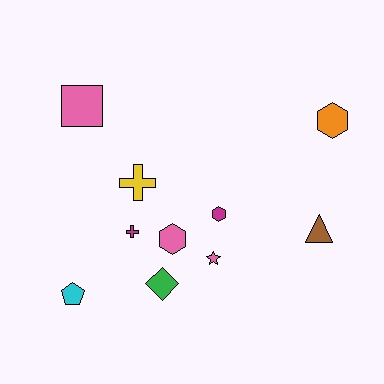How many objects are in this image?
There are 10 objects.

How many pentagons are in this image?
There is 1 pentagon.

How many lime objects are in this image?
There are no lime objects.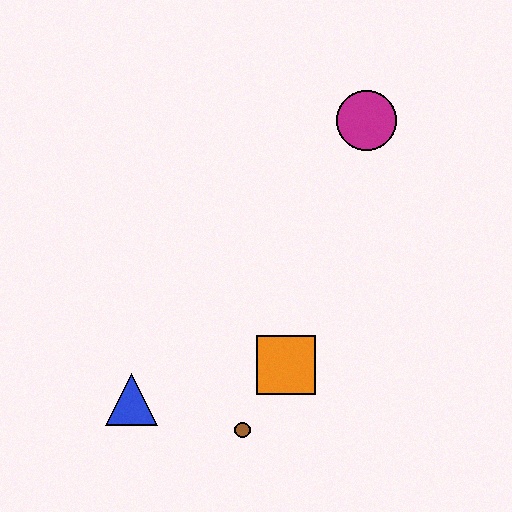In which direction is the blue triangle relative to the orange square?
The blue triangle is to the left of the orange square.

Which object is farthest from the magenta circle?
The blue triangle is farthest from the magenta circle.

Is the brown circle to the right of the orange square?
No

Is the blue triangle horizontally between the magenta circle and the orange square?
No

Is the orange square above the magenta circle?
No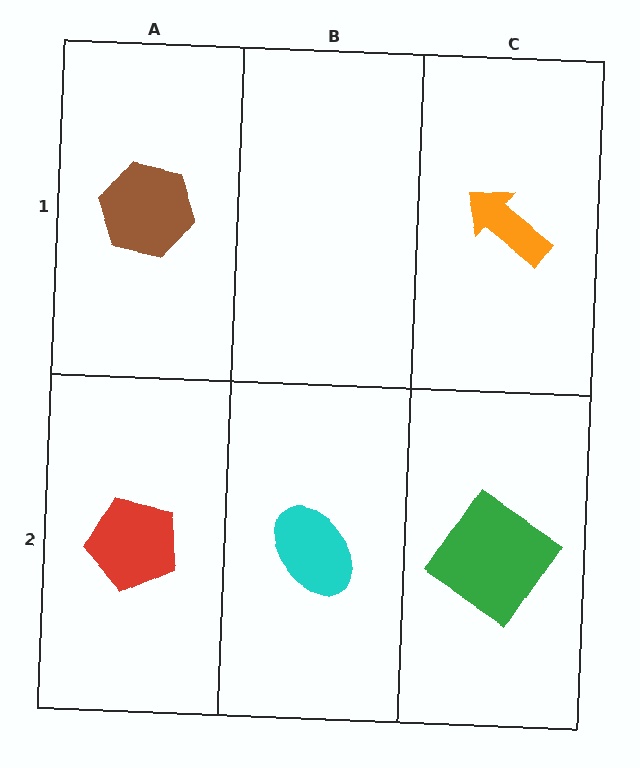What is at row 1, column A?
A brown hexagon.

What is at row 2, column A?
A red pentagon.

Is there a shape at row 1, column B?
No, that cell is empty.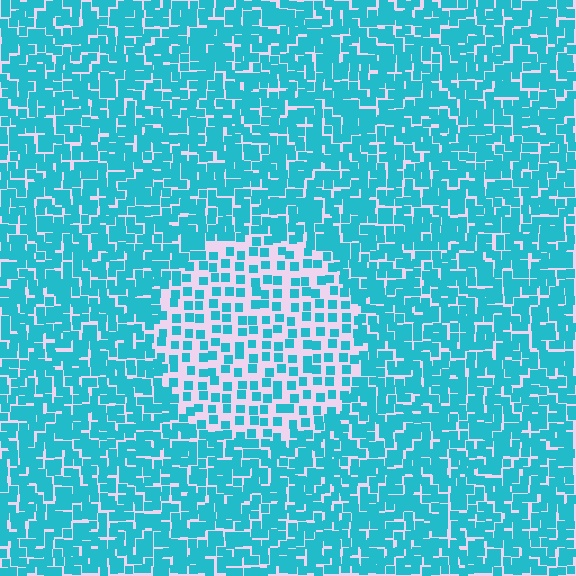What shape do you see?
I see a circle.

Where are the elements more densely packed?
The elements are more densely packed outside the circle boundary.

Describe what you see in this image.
The image contains small cyan elements arranged at two different densities. A circle-shaped region is visible where the elements are less densely packed than the surrounding area.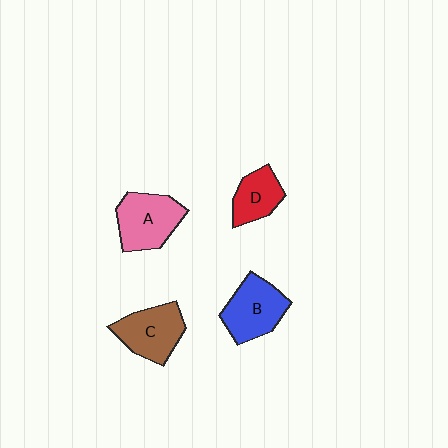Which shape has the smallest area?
Shape D (red).